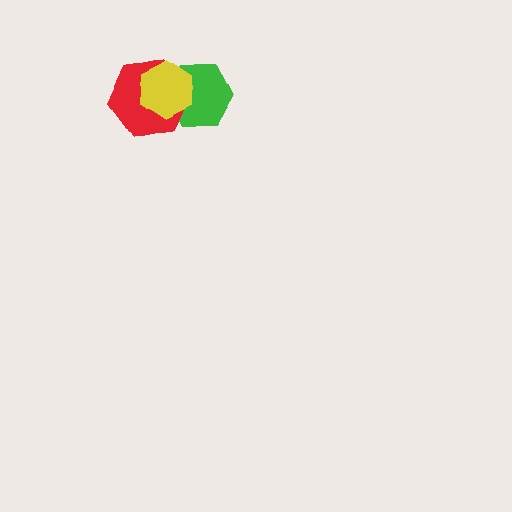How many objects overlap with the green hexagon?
2 objects overlap with the green hexagon.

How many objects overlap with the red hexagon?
2 objects overlap with the red hexagon.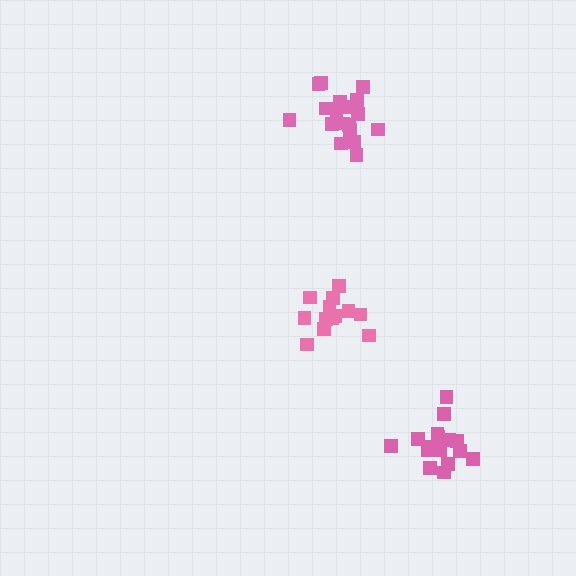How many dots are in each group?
Group 1: 16 dots, Group 2: 13 dots, Group 3: 19 dots (48 total).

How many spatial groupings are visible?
There are 3 spatial groupings.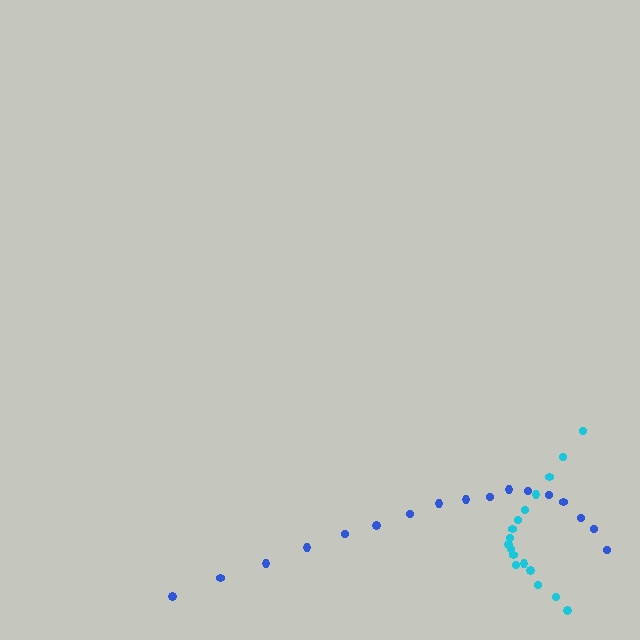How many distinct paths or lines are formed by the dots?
There are 2 distinct paths.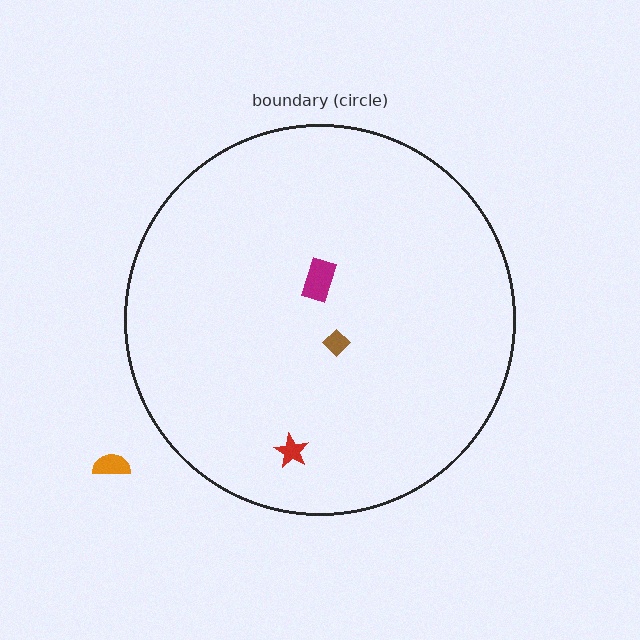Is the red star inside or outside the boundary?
Inside.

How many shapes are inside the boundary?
3 inside, 1 outside.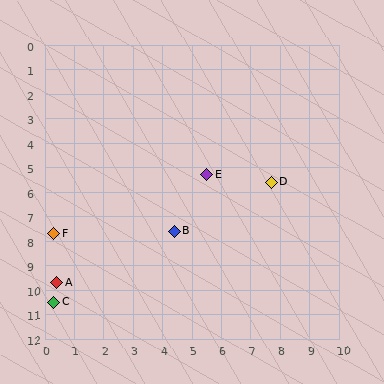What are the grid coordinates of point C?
Point C is at approximately (0.3, 10.5).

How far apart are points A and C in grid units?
Points A and C are about 0.8 grid units apart.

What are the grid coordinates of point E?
Point E is at approximately (5.5, 5.3).